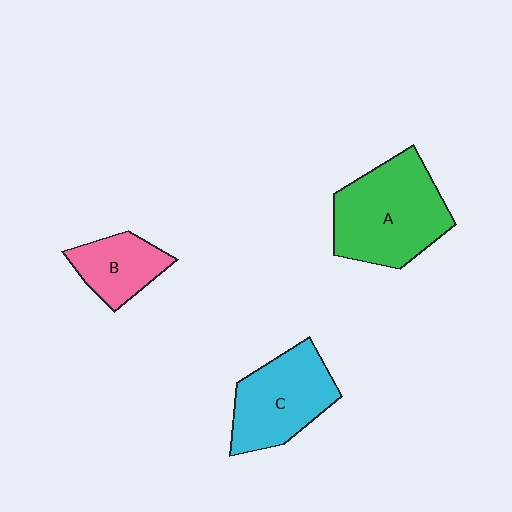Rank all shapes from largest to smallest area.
From largest to smallest: A (green), C (cyan), B (pink).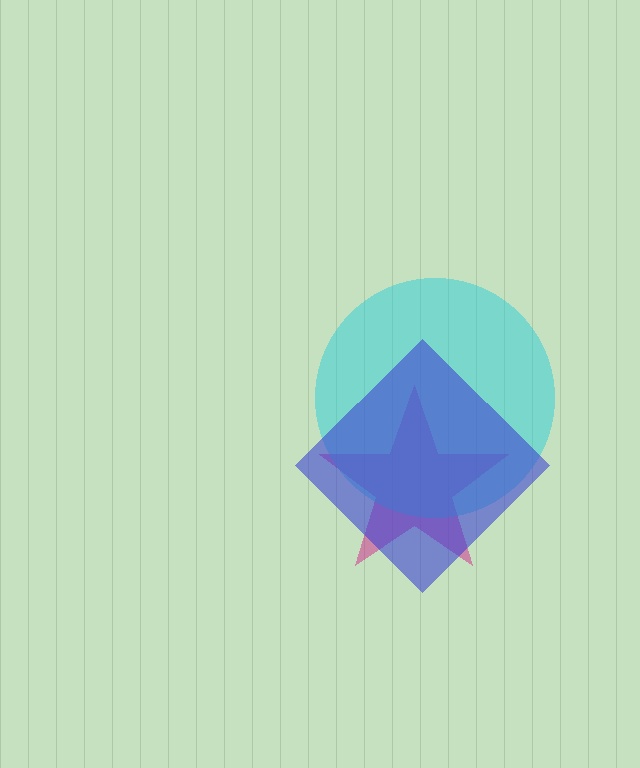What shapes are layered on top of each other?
The layered shapes are: a magenta star, a cyan circle, a blue diamond.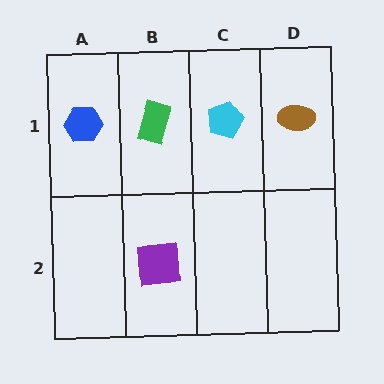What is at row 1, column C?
A cyan pentagon.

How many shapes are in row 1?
4 shapes.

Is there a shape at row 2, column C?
No, that cell is empty.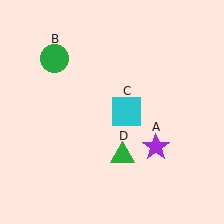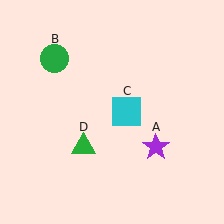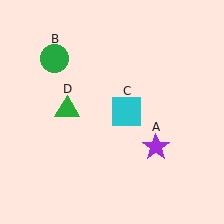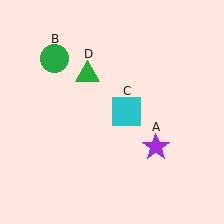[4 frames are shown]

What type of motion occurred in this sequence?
The green triangle (object D) rotated clockwise around the center of the scene.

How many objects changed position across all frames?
1 object changed position: green triangle (object D).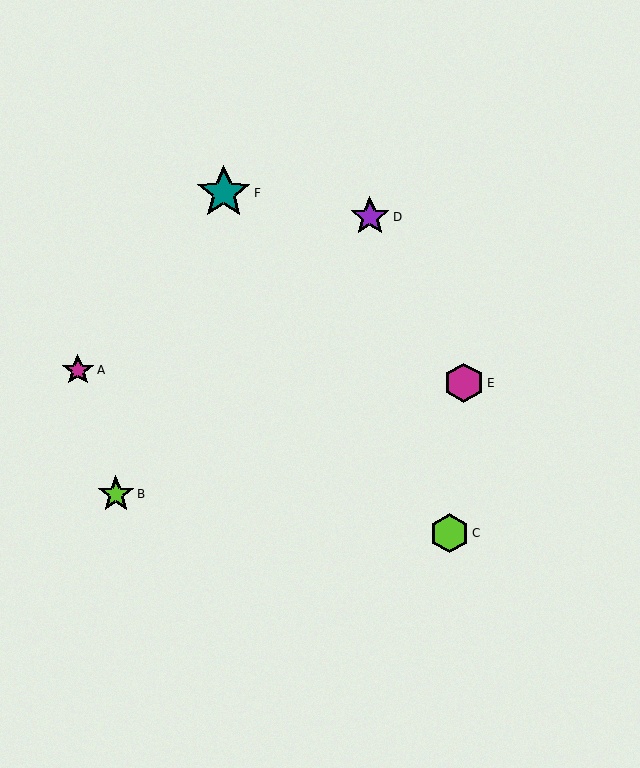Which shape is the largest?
The teal star (labeled F) is the largest.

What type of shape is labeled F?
Shape F is a teal star.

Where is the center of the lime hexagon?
The center of the lime hexagon is at (450, 533).